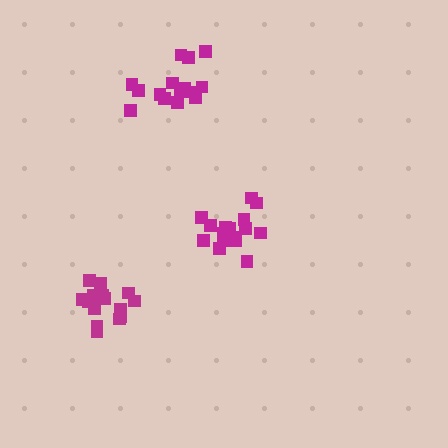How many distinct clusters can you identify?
There are 3 distinct clusters.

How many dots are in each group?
Group 1: 16 dots, Group 2: 16 dots, Group 3: 16 dots (48 total).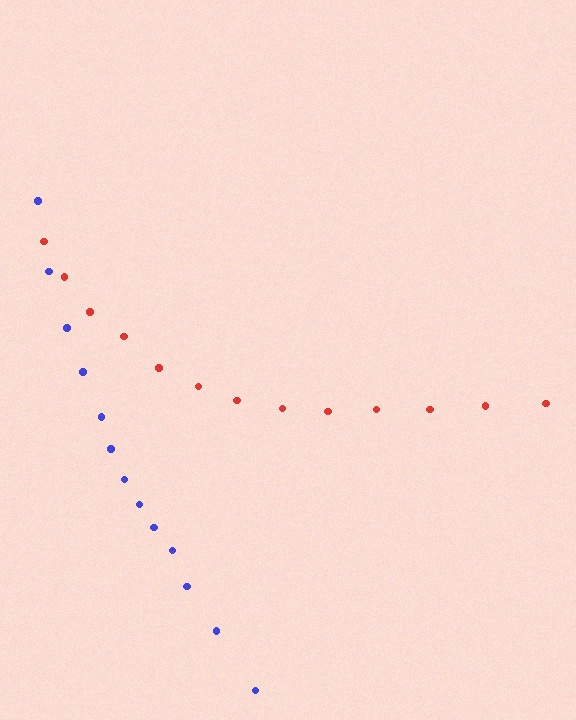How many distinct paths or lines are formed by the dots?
There are 2 distinct paths.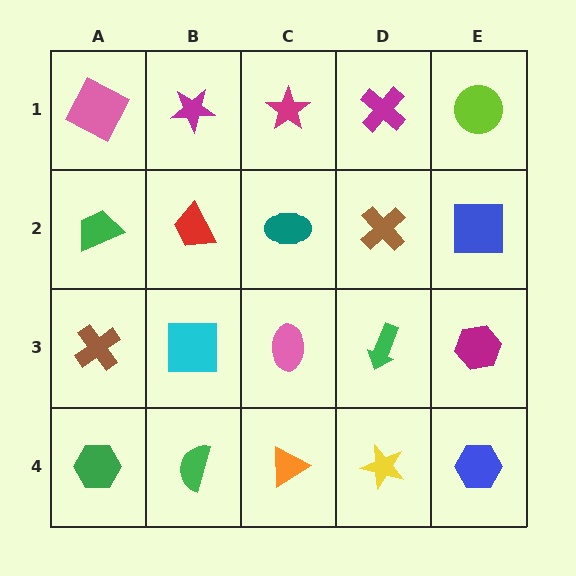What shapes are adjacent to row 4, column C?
A pink ellipse (row 3, column C), a green semicircle (row 4, column B), a yellow star (row 4, column D).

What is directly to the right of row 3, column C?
A green arrow.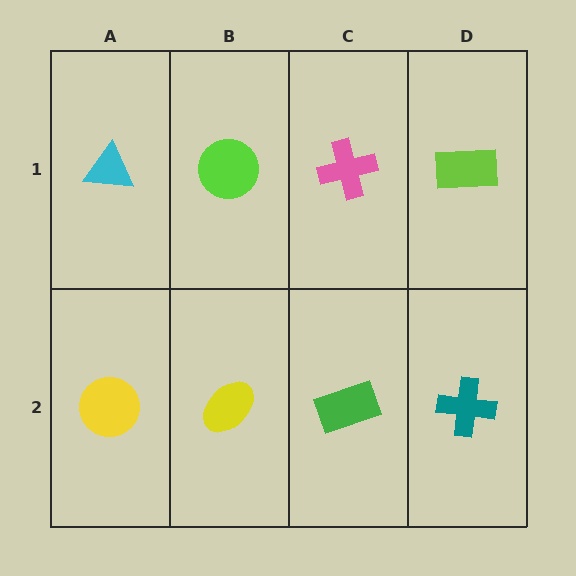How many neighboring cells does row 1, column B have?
3.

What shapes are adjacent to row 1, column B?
A yellow ellipse (row 2, column B), a cyan triangle (row 1, column A), a pink cross (row 1, column C).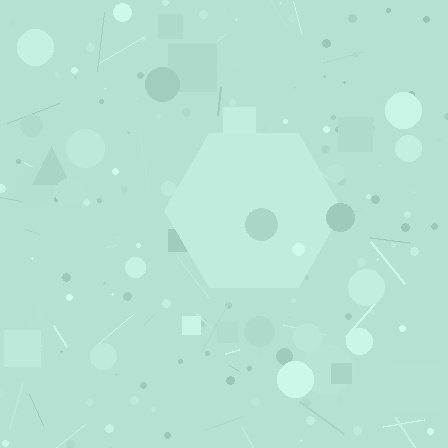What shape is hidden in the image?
A hexagon is hidden in the image.